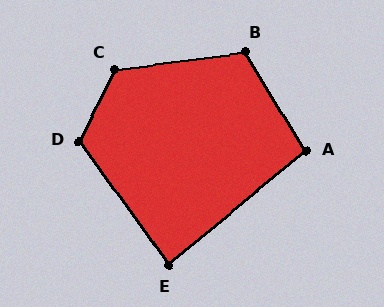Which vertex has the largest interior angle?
C, at approximately 124 degrees.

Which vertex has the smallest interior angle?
E, at approximately 86 degrees.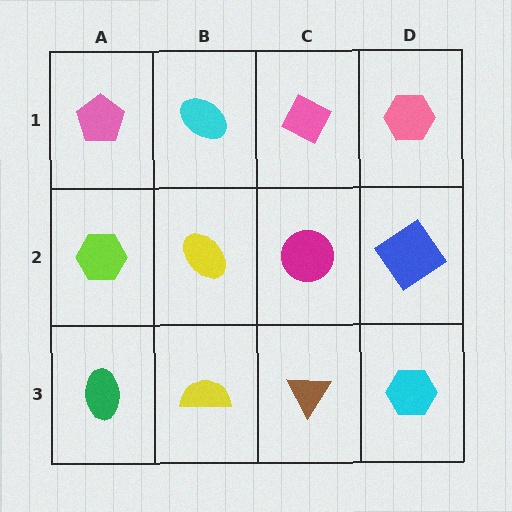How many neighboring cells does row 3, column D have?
2.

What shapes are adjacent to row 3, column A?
A lime hexagon (row 2, column A), a yellow semicircle (row 3, column B).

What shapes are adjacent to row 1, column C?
A magenta circle (row 2, column C), a cyan ellipse (row 1, column B), a pink hexagon (row 1, column D).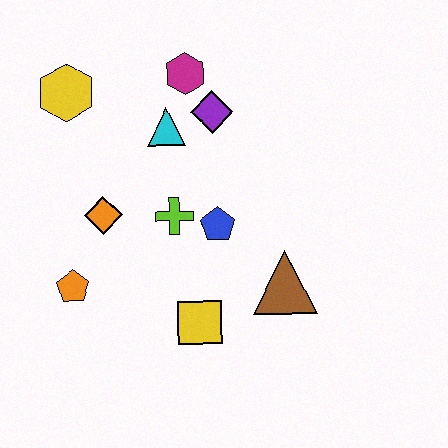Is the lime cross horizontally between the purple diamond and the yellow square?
No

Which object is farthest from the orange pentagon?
The magenta hexagon is farthest from the orange pentagon.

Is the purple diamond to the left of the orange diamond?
No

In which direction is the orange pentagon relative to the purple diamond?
The orange pentagon is below the purple diamond.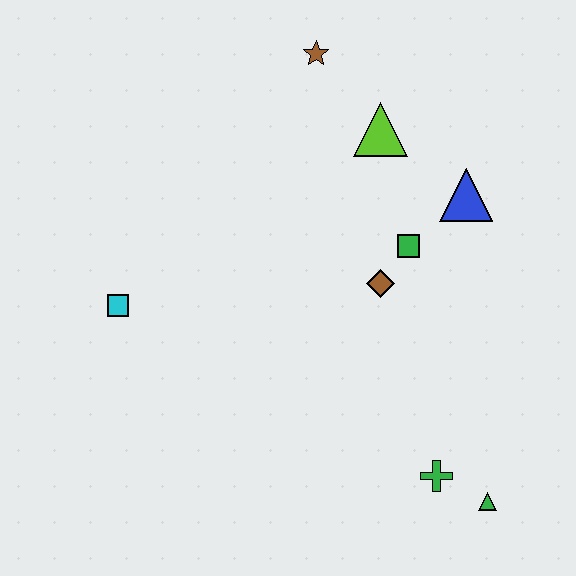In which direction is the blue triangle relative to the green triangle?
The blue triangle is above the green triangle.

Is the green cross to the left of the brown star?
No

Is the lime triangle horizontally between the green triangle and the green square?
No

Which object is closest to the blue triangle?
The green square is closest to the blue triangle.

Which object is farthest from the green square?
The cyan square is farthest from the green square.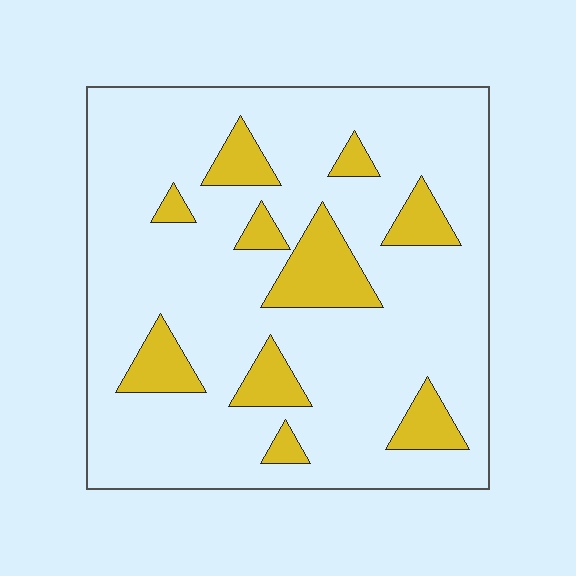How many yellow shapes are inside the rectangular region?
10.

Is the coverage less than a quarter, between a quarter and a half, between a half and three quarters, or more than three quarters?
Less than a quarter.